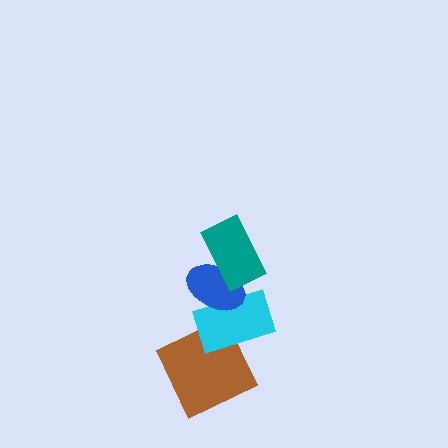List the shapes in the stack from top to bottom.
From top to bottom: the teal rectangle, the blue ellipse, the cyan rectangle, the brown square.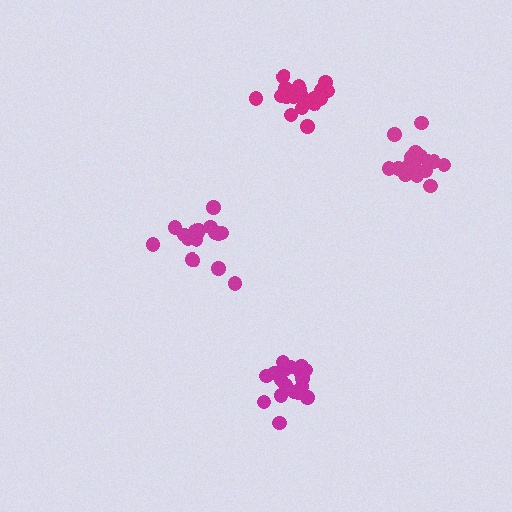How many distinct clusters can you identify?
There are 4 distinct clusters.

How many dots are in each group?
Group 1: 18 dots, Group 2: 18 dots, Group 3: 19 dots, Group 4: 19 dots (74 total).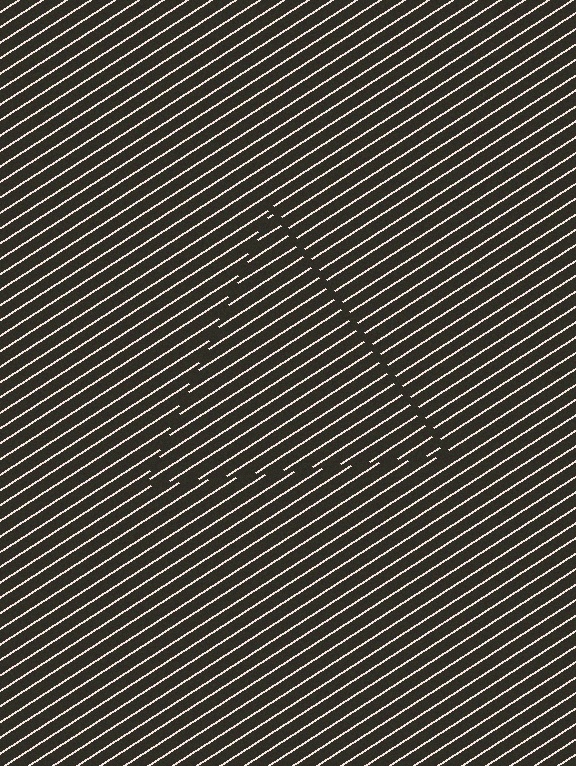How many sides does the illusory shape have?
3 sides — the line-ends trace a triangle.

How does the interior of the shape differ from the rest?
The interior of the shape contains the same grating, shifted by half a period — the contour is defined by the phase discontinuity where line-ends from the inner and outer gratings abut.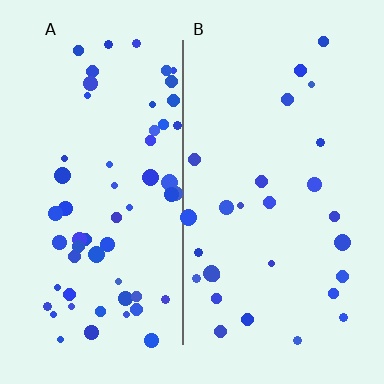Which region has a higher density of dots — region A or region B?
A (the left).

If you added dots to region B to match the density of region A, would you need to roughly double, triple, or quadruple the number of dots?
Approximately double.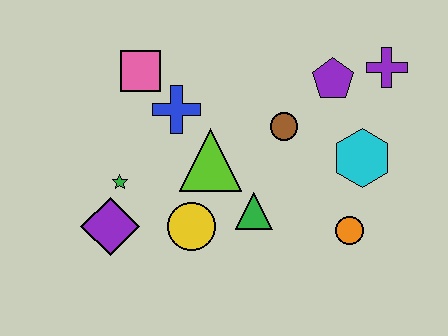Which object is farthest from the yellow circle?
The purple cross is farthest from the yellow circle.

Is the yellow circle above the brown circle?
No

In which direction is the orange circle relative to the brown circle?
The orange circle is below the brown circle.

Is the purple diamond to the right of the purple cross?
No